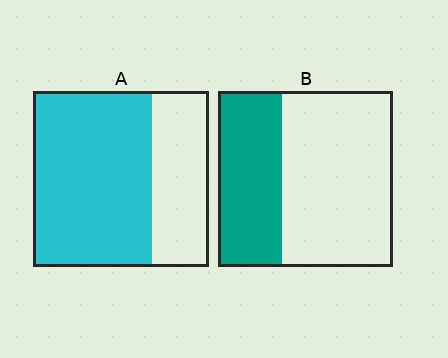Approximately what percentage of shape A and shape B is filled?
A is approximately 70% and B is approximately 35%.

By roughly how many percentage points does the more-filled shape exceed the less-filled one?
By roughly 30 percentage points (A over B).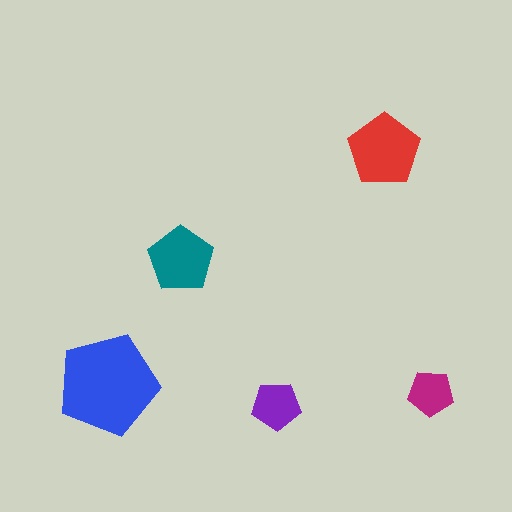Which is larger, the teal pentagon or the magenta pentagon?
The teal one.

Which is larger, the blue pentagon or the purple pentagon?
The blue one.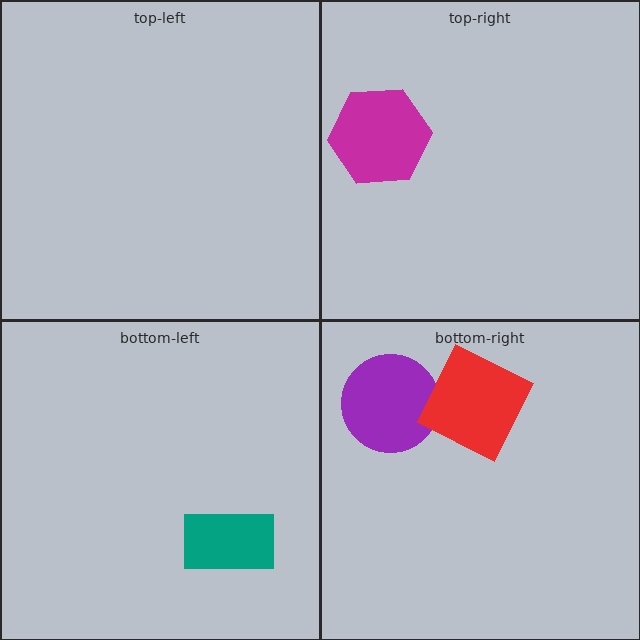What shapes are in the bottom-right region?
The purple circle, the red square.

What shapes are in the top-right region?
The magenta hexagon.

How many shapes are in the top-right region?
1.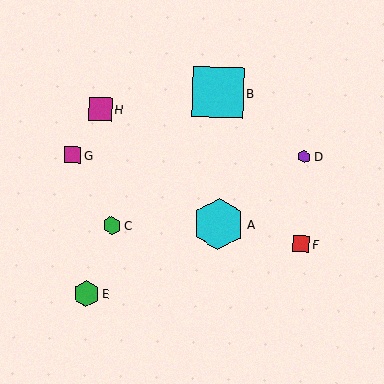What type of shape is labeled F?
Shape F is a red square.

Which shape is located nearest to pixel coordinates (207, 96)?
The cyan square (labeled B) at (218, 92) is nearest to that location.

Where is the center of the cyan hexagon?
The center of the cyan hexagon is at (218, 224).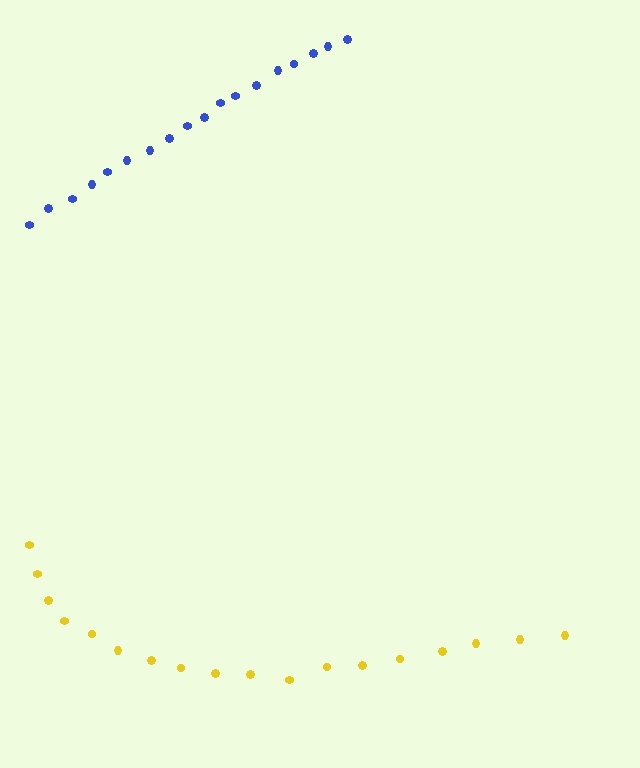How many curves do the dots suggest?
There are 2 distinct paths.